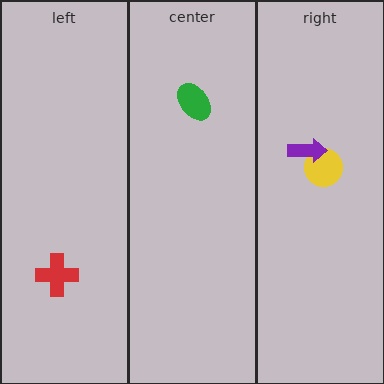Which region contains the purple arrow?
The right region.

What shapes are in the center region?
The green ellipse.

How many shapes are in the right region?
2.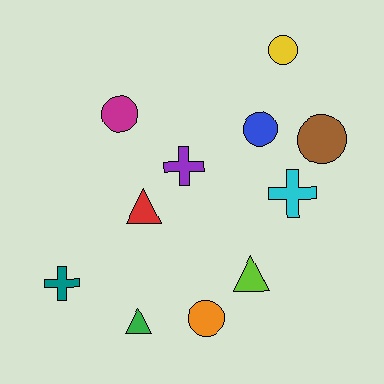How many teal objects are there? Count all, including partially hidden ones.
There is 1 teal object.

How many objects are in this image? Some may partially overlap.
There are 11 objects.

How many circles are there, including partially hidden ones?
There are 5 circles.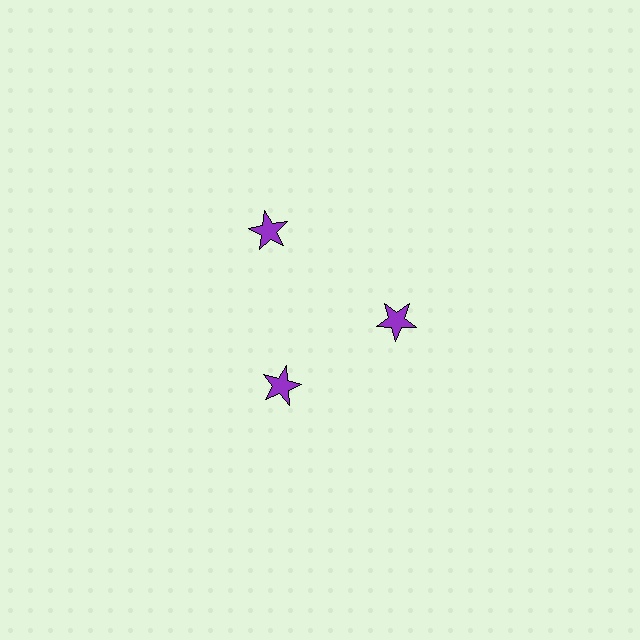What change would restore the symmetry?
The symmetry would be restored by moving it inward, back onto the ring so that all 3 stars sit at equal angles and equal distance from the center.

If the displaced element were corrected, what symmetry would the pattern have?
It would have 3-fold rotational symmetry — the pattern would map onto itself every 120 degrees.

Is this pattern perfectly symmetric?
No. The 3 purple stars are arranged in a ring, but one element near the 11 o'clock position is pushed outward from the center, breaking the 3-fold rotational symmetry.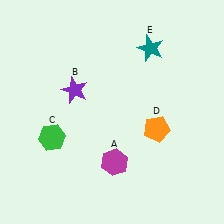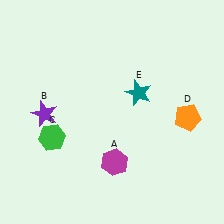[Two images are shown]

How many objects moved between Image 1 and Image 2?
3 objects moved between the two images.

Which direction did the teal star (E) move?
The teal star (E) moved down.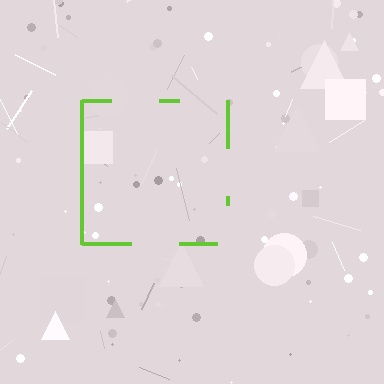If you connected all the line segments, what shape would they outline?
They would outline a square.